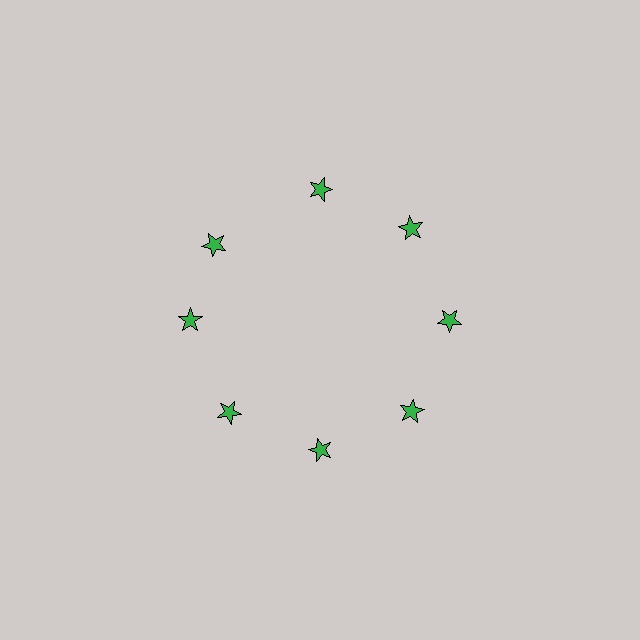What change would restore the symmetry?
The symmetry would be restored by rotating it back into even spacing with its neighbors so that all 8 stars sit at equal angles and equal distance from the center.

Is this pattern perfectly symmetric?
No. The 8 green stars are arranged in a ring, but one element near the 10 o'clock position is rotated out of alignment along the ring, breaking the 8-fold rotational symmetry.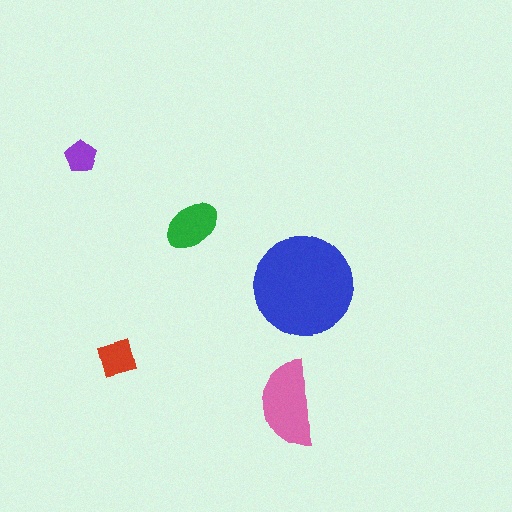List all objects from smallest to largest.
The purple pentagon, the red square, the green ellipse, the pink semicircle, the blue circle.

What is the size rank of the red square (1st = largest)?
4th.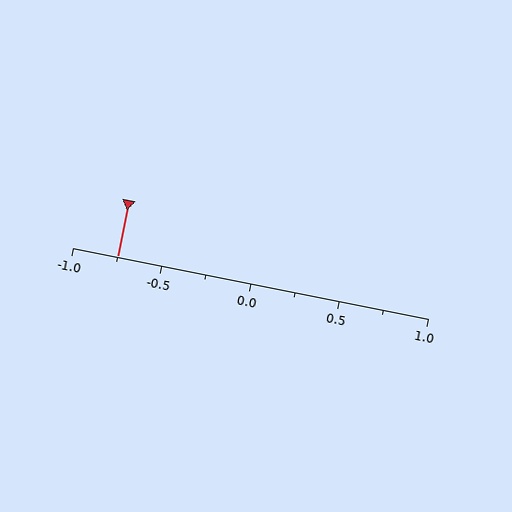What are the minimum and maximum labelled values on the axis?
The axis runs from -1.0 to 1.0.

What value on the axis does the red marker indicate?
The marker indicates approximately -0.75.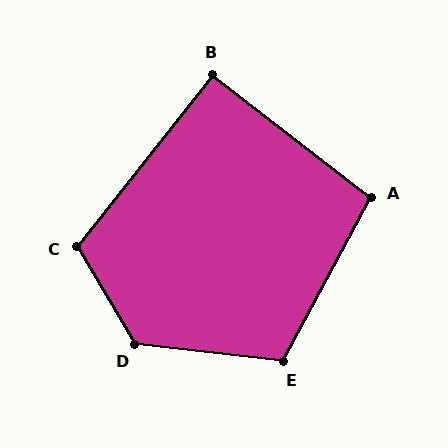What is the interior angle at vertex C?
Approximately 110 degrees (obtuse).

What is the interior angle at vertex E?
Approximately 112 degrees (obtuse).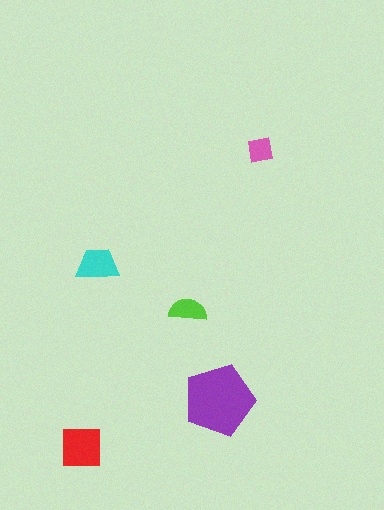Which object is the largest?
The purple pentagon.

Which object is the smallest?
The pink square.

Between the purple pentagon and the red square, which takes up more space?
The purple pentagon.